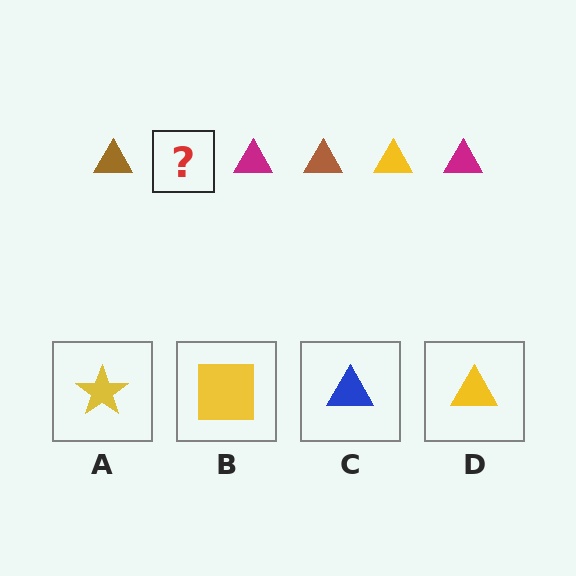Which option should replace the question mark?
Option D.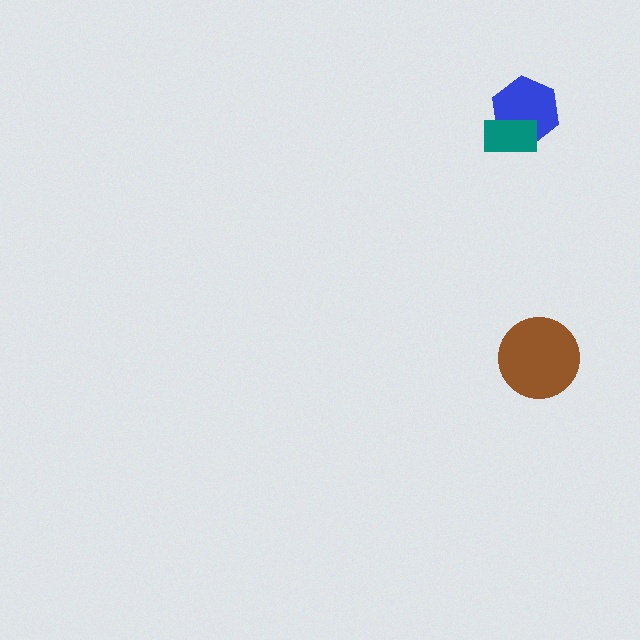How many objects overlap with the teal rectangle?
1 object overlaps with the teal rectangle.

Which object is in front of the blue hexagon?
The teal rectangle is in front of the blue hexagon.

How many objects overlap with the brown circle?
0 objects overlap with the brown circle.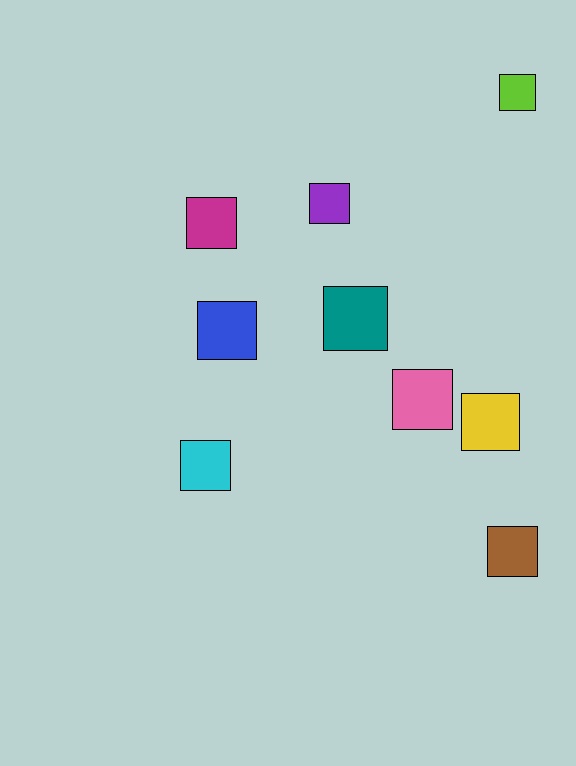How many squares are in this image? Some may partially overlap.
There are 9 squares.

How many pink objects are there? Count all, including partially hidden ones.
There is 1 pink object.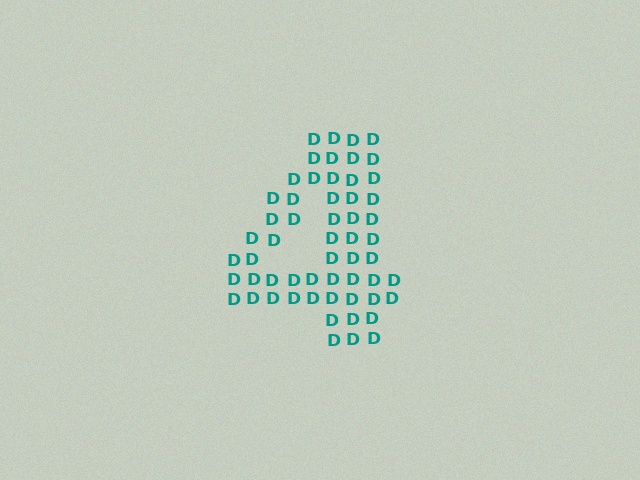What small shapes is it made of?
It is made of small letter D's.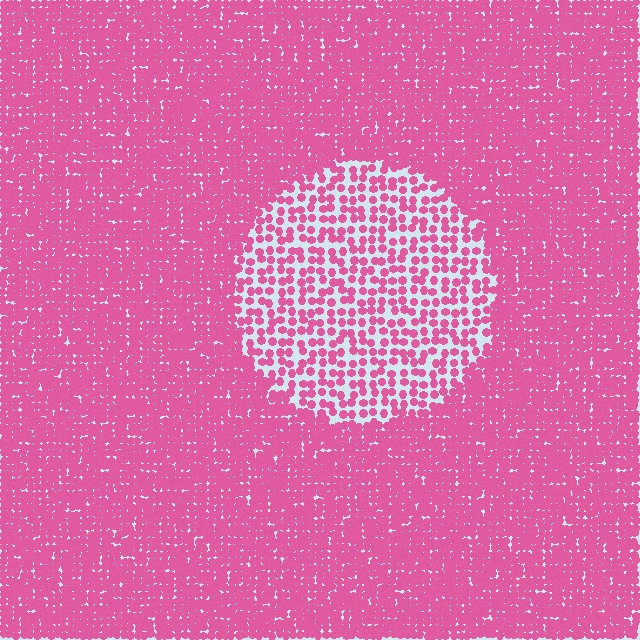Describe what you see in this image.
The image contains small pink elements arranged at two different densities. A circle-shaped region is visible where the elements are less densely packed than the surrounding area.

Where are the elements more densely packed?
The elements are more densely packed outside the circle boundary.